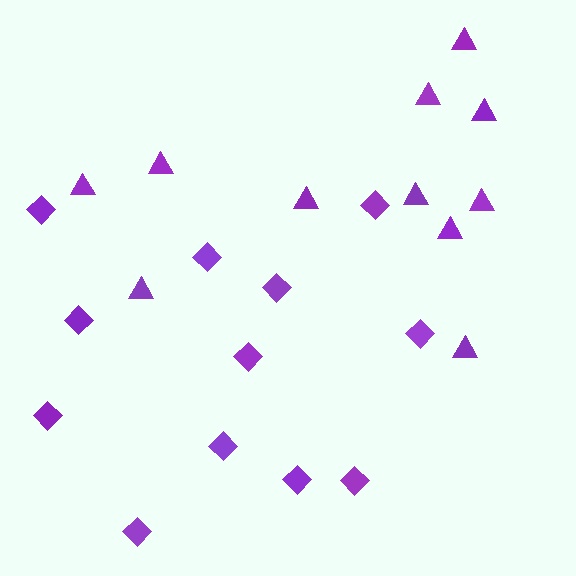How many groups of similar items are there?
There are 2 groups: one group of triangles (11) and one group of diamonds (12).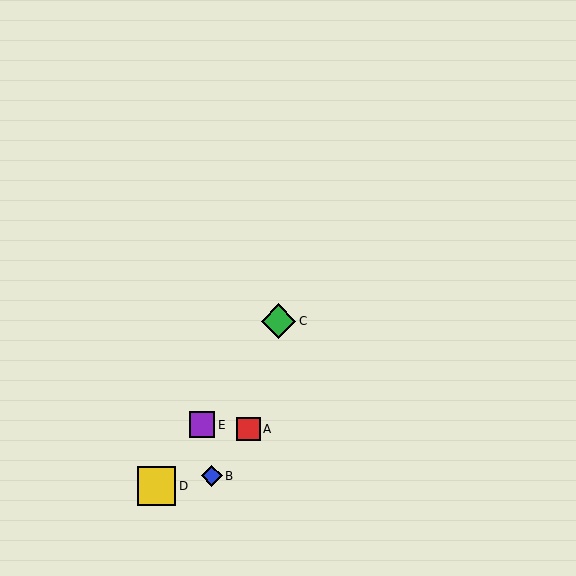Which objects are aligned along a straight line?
Objects C, D, E are aligned along a straight line.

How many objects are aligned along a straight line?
3 objects (C, D, E) are aligned along a straight line.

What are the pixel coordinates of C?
Object C is at (279, 321).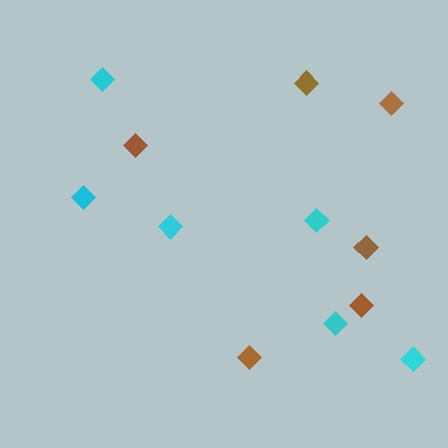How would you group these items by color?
There are 2 groups: one group of brown diamonds (6) and one group of cyan diamonds (6).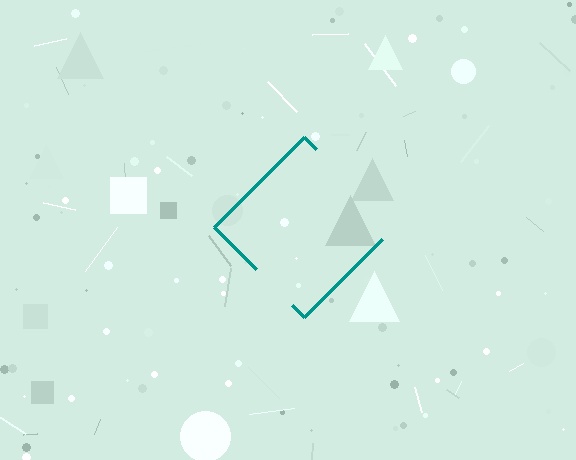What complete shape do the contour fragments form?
The contour fragments form a diamond.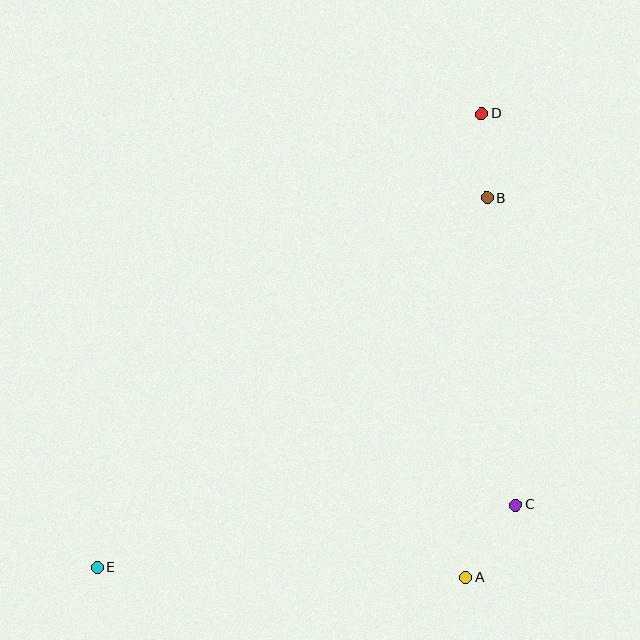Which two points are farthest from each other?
Points D and E are farthest from each other.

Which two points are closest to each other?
Points B and D are closest to each other.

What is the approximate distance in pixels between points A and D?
The distance between A and D is approximately 464 pixels.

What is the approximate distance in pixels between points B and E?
The distance between B and E is approximately 537 pixels.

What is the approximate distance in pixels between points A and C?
The distance between A and C is approximately 88 pixels.